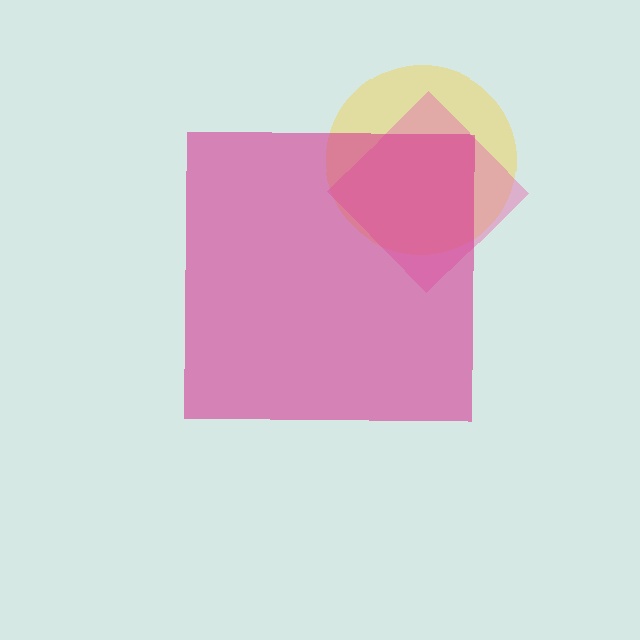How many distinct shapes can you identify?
There are 3 distinct shapes: a yellow circle, a pink diamond, a magenta square.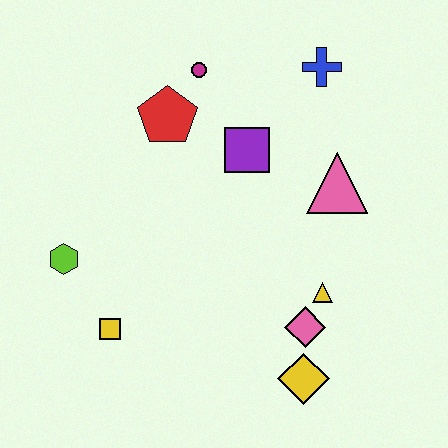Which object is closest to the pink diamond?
The yellow triangle is closest to the pink diamond.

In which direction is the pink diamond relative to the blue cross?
The pink diamond is below the blue cross.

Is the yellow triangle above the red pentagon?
No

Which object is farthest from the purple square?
The yellow diamond is farthest from the purple square.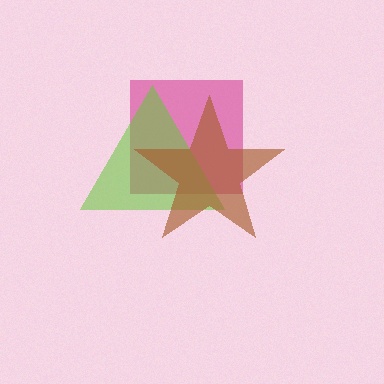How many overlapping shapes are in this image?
There are 3 overlapping shapes in the image.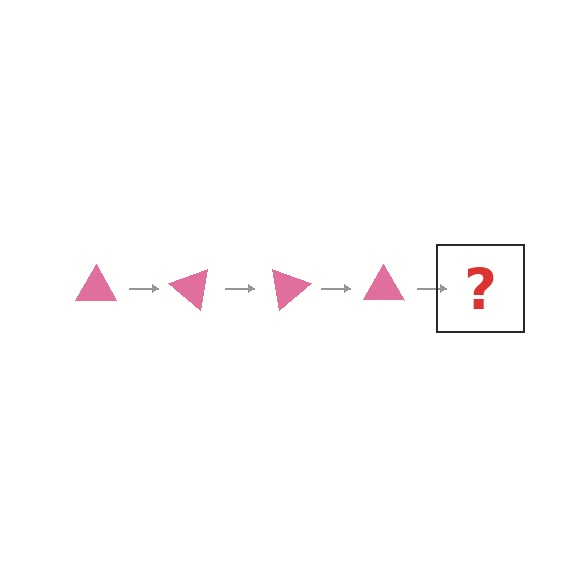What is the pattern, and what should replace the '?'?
The pattern is that the triangle rotates 40 degrees each step. The '?' should be a pink triangle rotated 160 degrees.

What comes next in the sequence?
The next element should be a pink triangle rotated 160 degrees.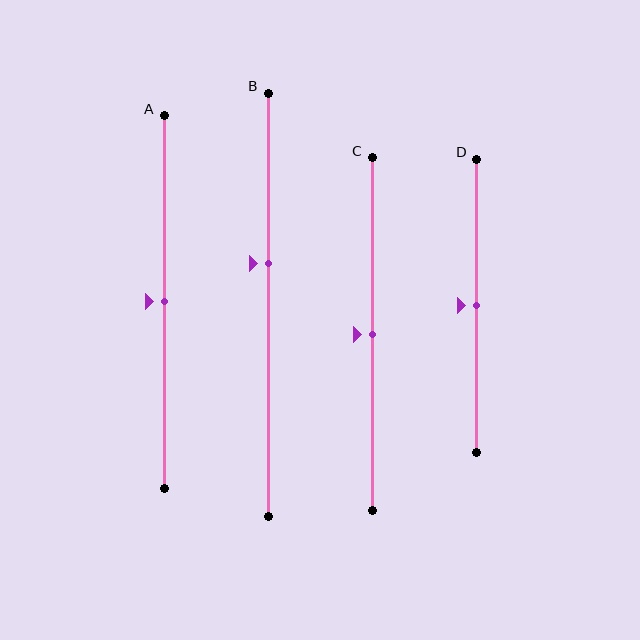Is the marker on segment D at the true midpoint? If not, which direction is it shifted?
Yes, the marker on segment D is at the true midpoint.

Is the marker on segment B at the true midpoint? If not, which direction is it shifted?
No, the marker on segment B is shifted upward by about 10% of the segment length.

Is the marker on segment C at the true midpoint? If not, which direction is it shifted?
Yes, the marker on segment C is at the true midpoint.